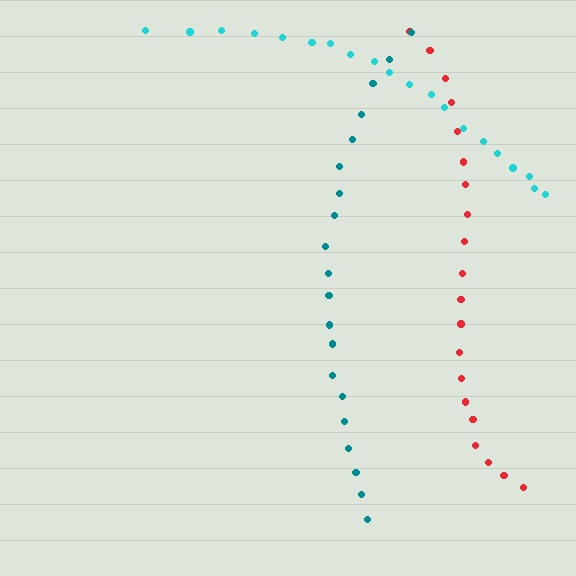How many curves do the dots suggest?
There are 3 distinct paths.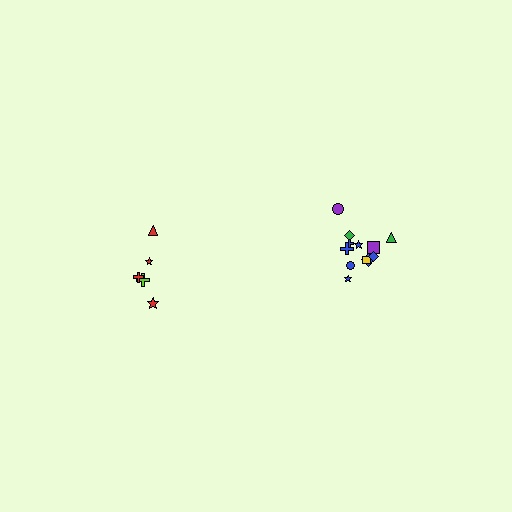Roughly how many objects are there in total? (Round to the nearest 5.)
Roughly 15 objects in total.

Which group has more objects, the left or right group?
The right group.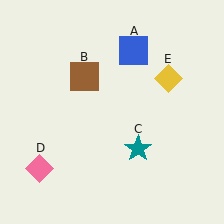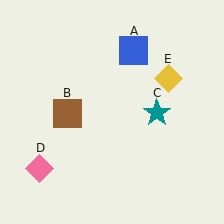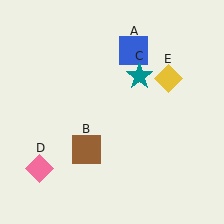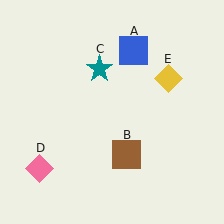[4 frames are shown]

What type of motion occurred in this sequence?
The brown square (object B), teal star (object C) rotated counterclockwise around the center of the scene.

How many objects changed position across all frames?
2 objects changed position: brown square (object B), teal star (object C).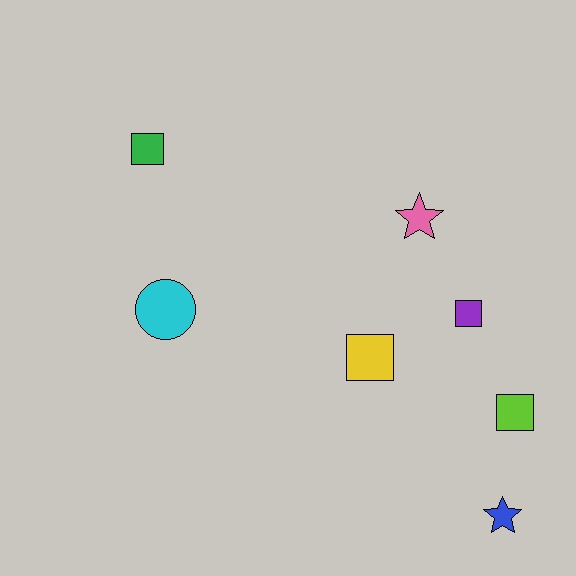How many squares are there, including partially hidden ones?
There are 4 squares.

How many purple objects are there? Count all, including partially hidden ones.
There is 1 purple object.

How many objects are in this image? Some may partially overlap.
There are 7 objects.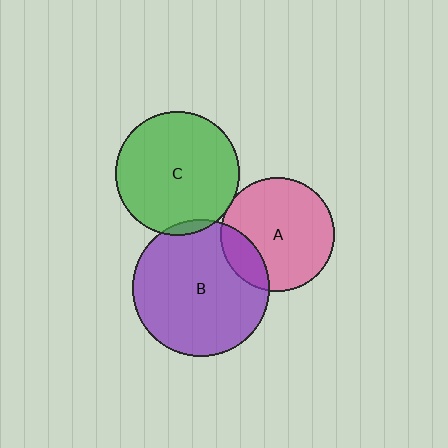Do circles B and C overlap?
Yes.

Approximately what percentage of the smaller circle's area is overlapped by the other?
Approximately 5%.